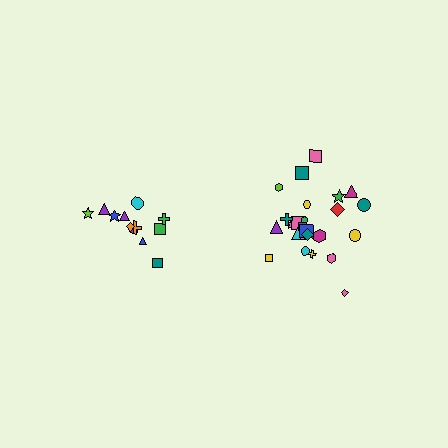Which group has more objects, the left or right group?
The right group.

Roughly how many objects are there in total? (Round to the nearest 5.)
Roughly 35 objects in total.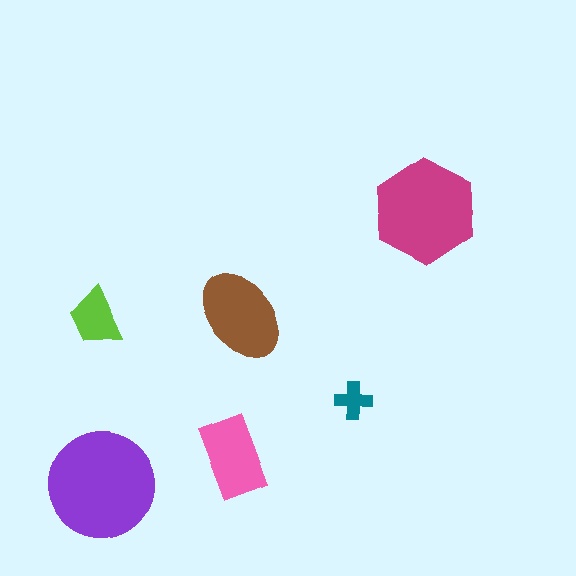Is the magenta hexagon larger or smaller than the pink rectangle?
Larger.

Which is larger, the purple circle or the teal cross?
The purple circle.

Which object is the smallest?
The teal cross.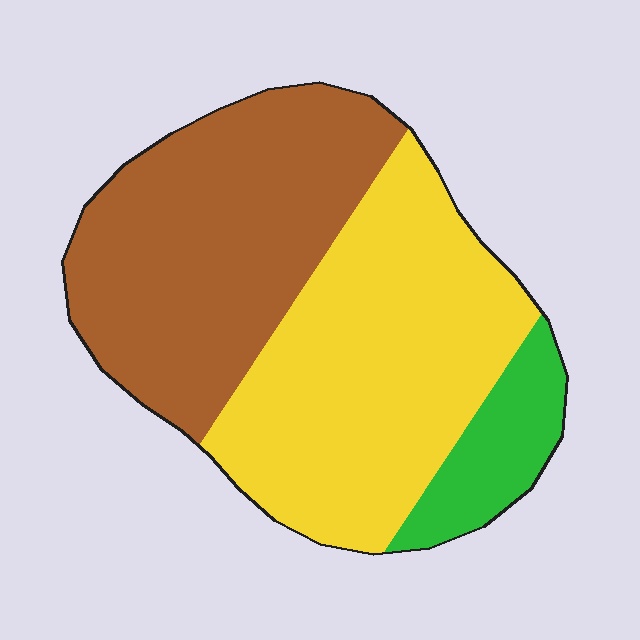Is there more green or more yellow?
Yellow.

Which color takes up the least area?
Green, at roughly 10%.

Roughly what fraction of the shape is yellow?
Yellow covers roughly 45% of the shape.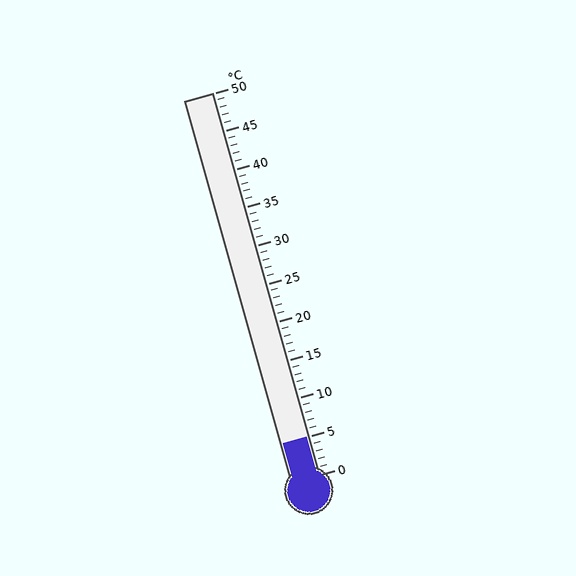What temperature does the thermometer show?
The thermometer shows approximately 5°C.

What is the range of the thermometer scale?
The thermometer scale ranges from 0°C to 50°C.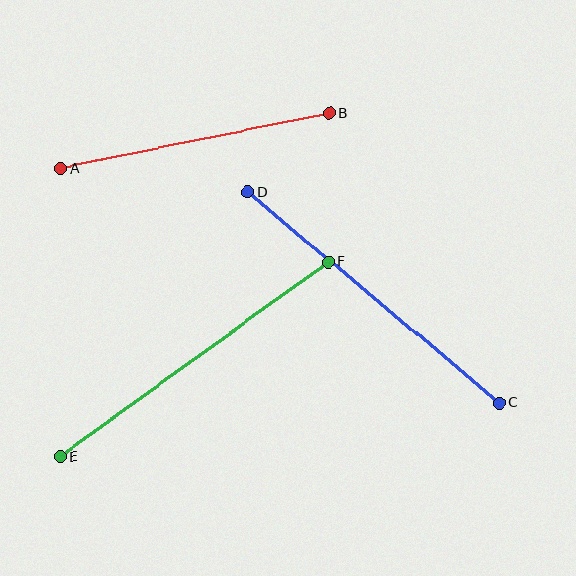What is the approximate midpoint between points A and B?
The midpoint is at approximately (195, 141) pixels.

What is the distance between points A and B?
The distance is approximately 274 pixels.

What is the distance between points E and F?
The distance is approximately 331 pixels.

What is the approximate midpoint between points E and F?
The midpoint is at approximately (194, 359) pixels.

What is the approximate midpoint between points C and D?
The midpoint is at approximately (374, 298) pixels.